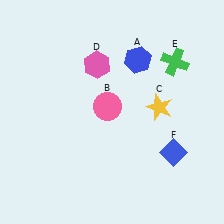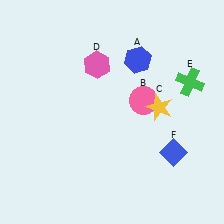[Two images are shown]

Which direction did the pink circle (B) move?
The pink circle (B) moved right.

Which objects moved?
The objects that moved are: the pink circle (B), the green cross (E).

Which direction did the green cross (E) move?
The green cross (E) moved down.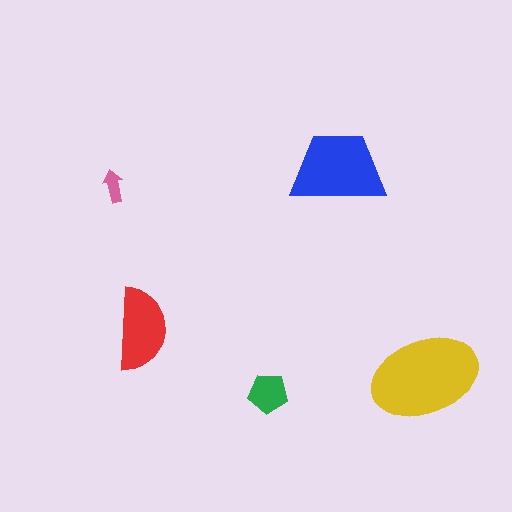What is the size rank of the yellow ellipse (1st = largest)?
1st.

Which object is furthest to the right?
The yellow ellipse is rightmost.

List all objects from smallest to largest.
The pink arrow, the green pentagon, the red semicircle, the blue trapezoid, the yellow ellipse.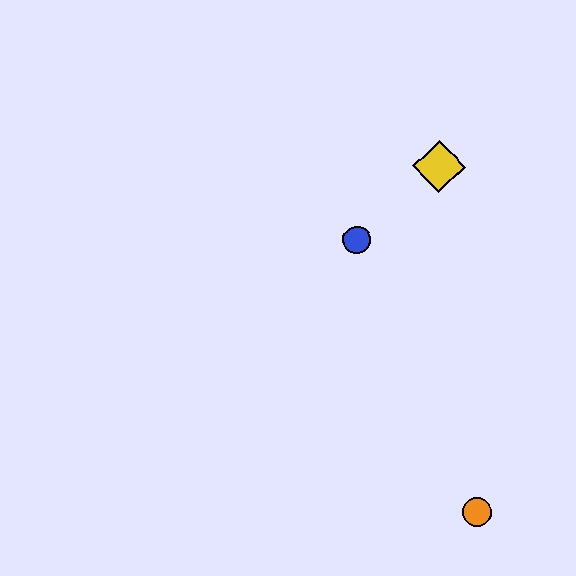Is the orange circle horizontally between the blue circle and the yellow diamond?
No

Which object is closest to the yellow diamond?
The blue circle is closest to the yellow diamond.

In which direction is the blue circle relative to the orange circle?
The blue circle is above the orange circle.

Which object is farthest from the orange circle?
The yellow diamond is farthest from the orange circle.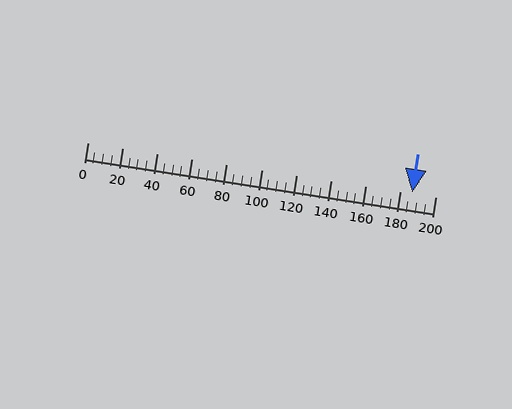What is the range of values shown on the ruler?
The ruler shows values from 0 to 200.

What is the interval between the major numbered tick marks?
The major tick marks are spaced 20 units apart.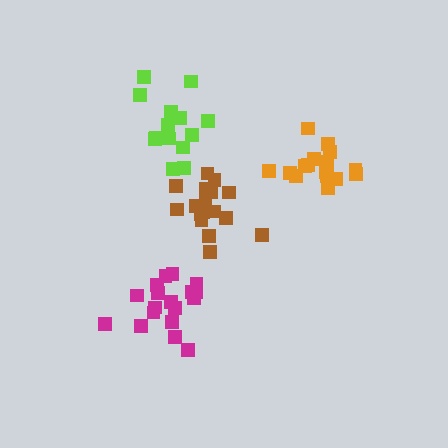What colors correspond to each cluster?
The clusters are colored: orange, magenta, brown, lime.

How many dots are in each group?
Group 1: 16 dots, Group 2: 18 dots, Group 3: 17 dots, Group 4: 14 dots (65 total).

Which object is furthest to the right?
The orange cluster is rightmost.